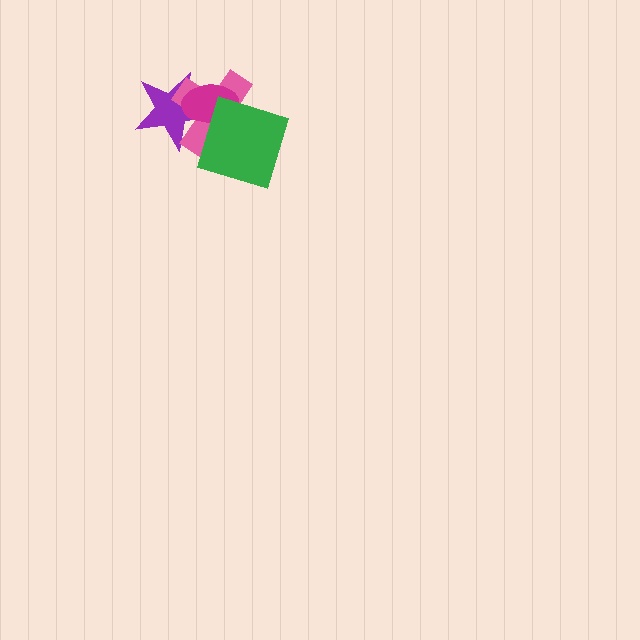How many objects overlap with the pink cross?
3 objects overlap with the pink cross.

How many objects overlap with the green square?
2 objects overlap with the green square.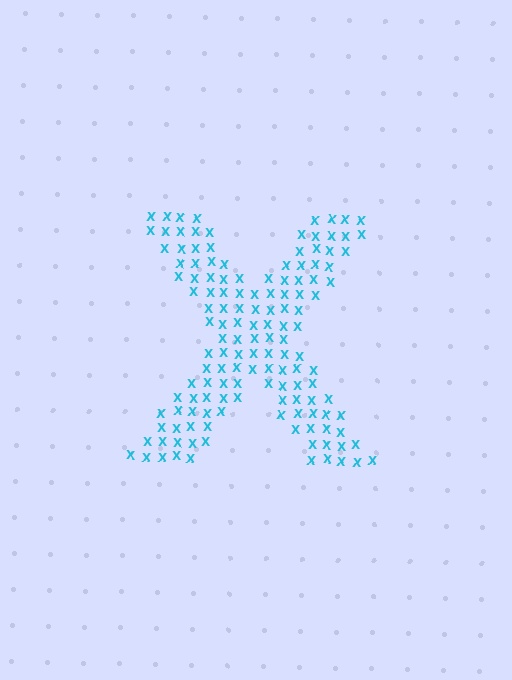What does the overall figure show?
The overall figure shows the letter X.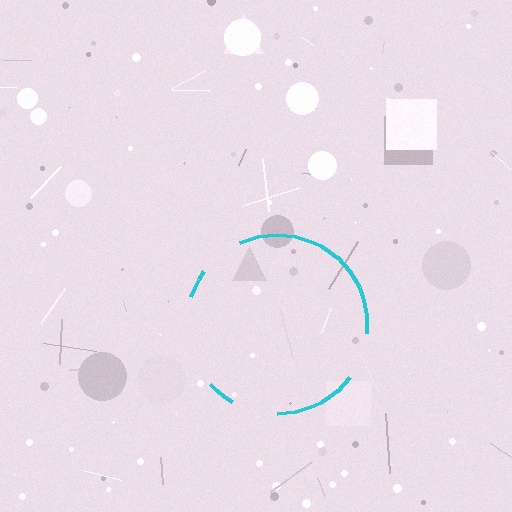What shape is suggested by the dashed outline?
The dashed outline suggests a circle.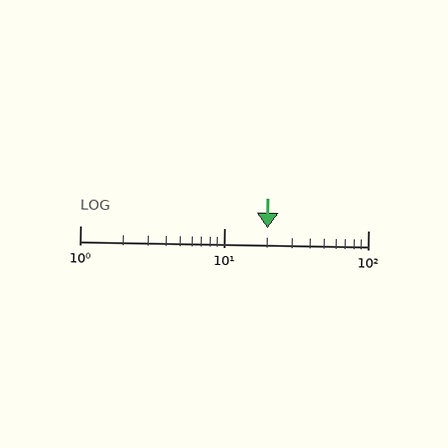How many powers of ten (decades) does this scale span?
The scale spans 2 decades, from 1 to 100.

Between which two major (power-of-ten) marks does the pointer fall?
The pointer is between 10 and 100.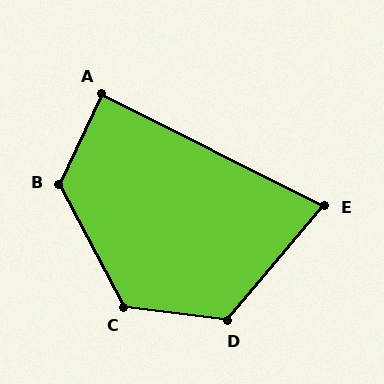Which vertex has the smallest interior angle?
E, at approximately 76 degrees.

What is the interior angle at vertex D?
Approximately 123 degrees (obtuse).